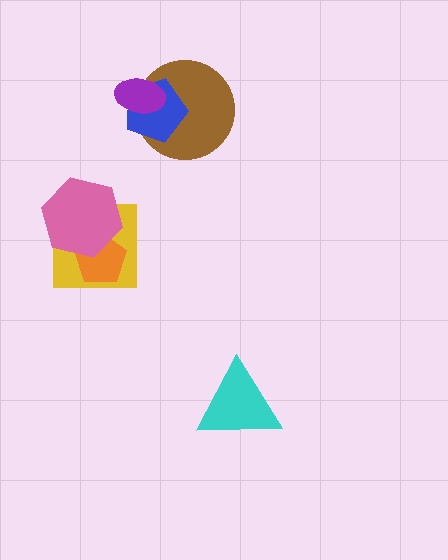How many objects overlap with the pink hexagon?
2 objects overlap with the pink hexagon.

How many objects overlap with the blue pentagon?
2 objects overlap with the blue pentagon.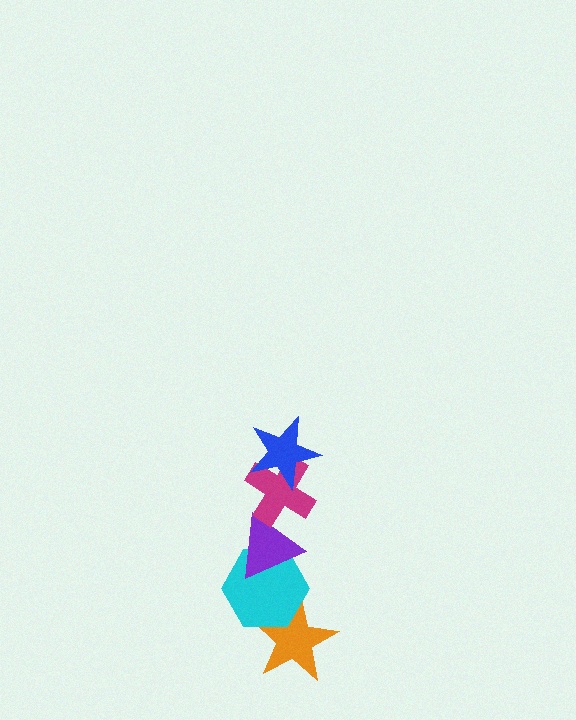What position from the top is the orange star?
The orange star is 5th from the top.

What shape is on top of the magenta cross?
The blue star is on top of the magenta cross.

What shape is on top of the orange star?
The cyan hexagon is on top of the orange star.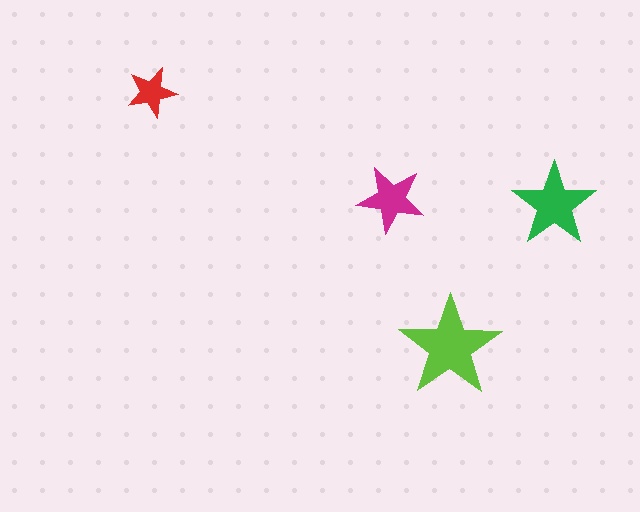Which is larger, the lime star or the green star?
The lime one.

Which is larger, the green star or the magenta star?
The green one.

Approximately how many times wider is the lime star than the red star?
About 2 times wider.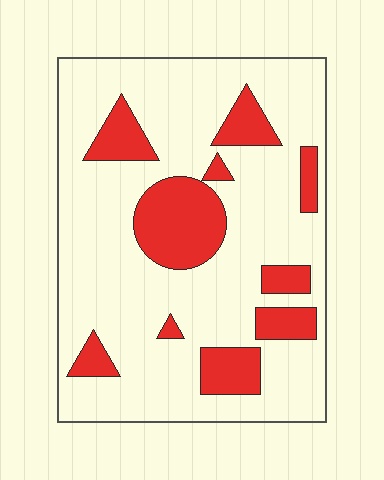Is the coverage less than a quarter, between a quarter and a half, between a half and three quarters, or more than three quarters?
Less than a quarter.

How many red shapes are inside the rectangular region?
10.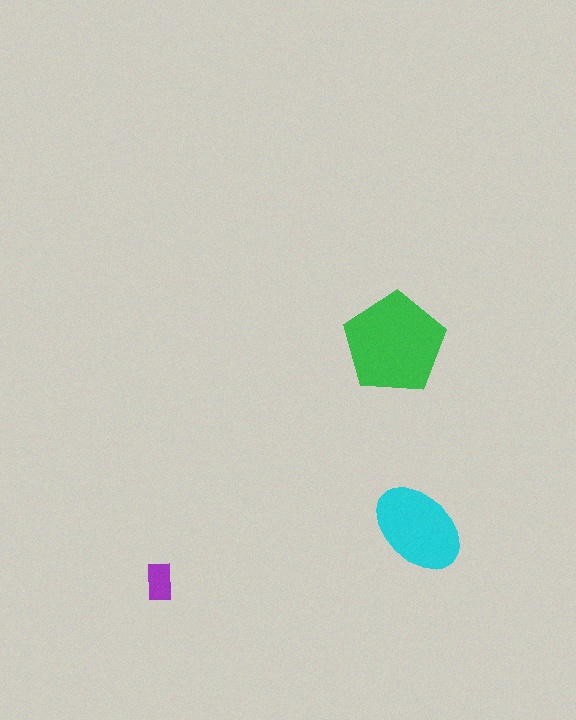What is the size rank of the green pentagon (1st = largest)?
1st.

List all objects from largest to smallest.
The green pentagon, the cyan ellipse, the purple rectangle.